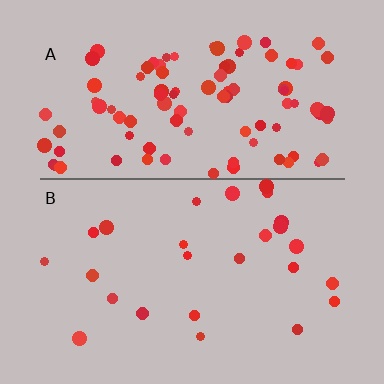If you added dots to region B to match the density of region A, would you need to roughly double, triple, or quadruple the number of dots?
Approximately quadruple.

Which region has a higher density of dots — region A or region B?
A (the top).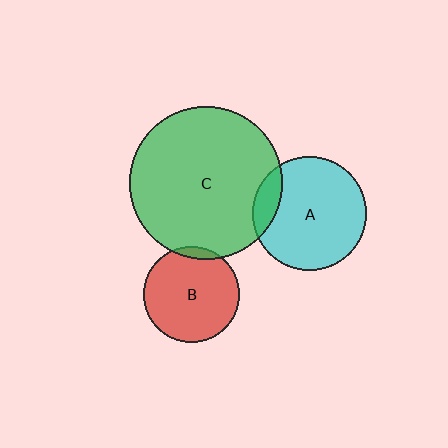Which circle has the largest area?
Circle C (green).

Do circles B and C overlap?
Yes.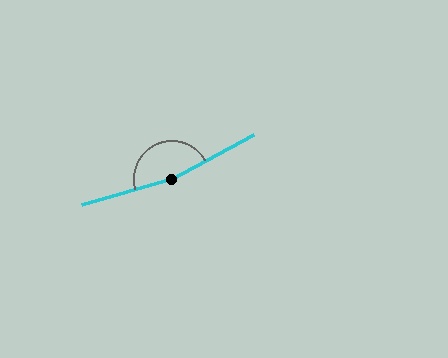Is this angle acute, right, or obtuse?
It is obtuse.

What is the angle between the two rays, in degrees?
Approximately 167 degrees.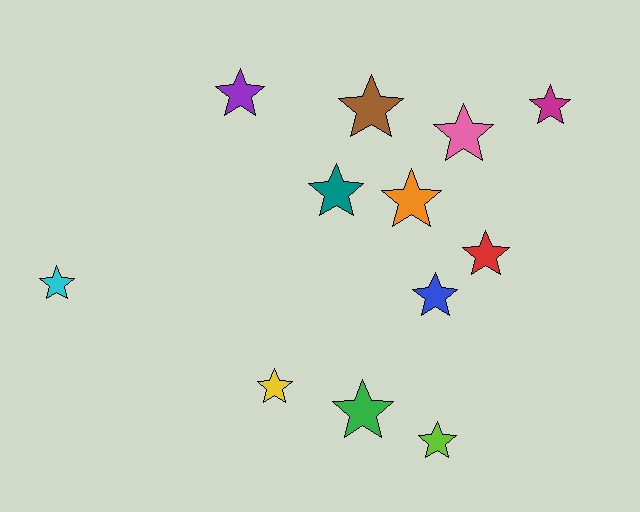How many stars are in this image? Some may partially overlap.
There are 12 stars.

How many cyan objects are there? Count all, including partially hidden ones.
There is 1 cyan object.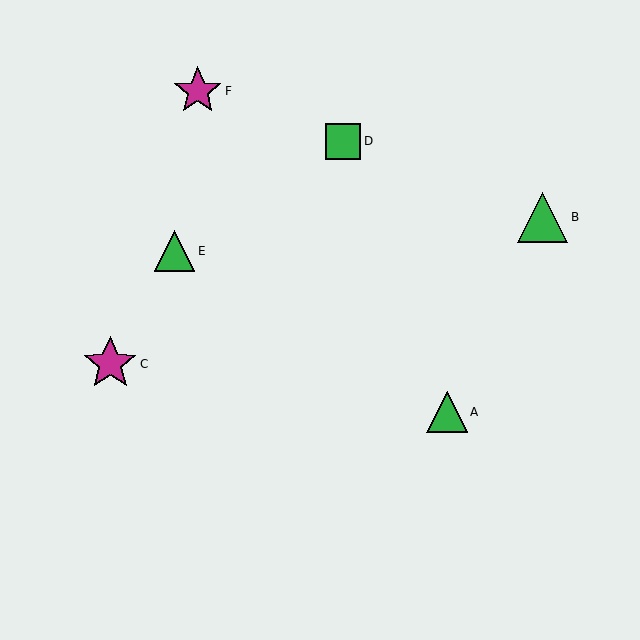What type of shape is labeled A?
Shape A is a green triangle.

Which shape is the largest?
The magenta star (labeled C) is the largest.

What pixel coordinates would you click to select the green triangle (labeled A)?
Click at (447, 412) to select the green triangle A.